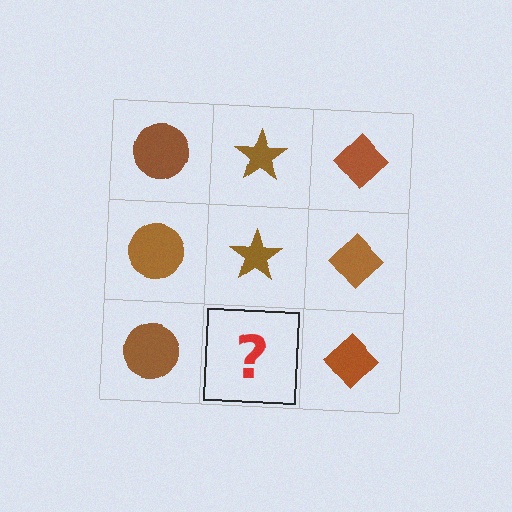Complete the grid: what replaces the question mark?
The question mark should be replaced with a brown star.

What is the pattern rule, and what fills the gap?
The rule is that each column has a consistent shape. The gap should be filled with a brown star.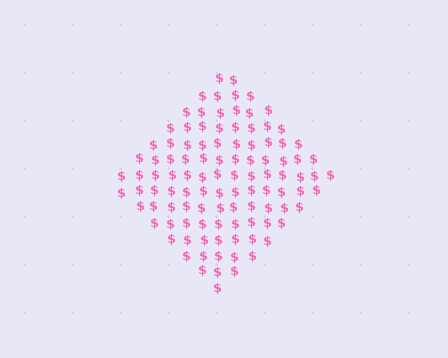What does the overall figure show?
The overall figure shows a diamond.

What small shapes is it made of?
It is made of small dollar signs.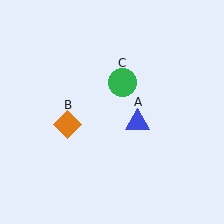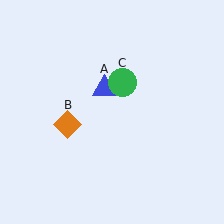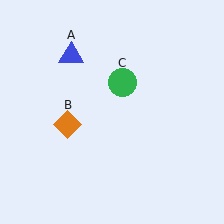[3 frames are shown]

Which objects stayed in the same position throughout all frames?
Orange diamond (object B) and green circle (object C) remained stationary.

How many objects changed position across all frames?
1 object changed position: blue triangle (object A).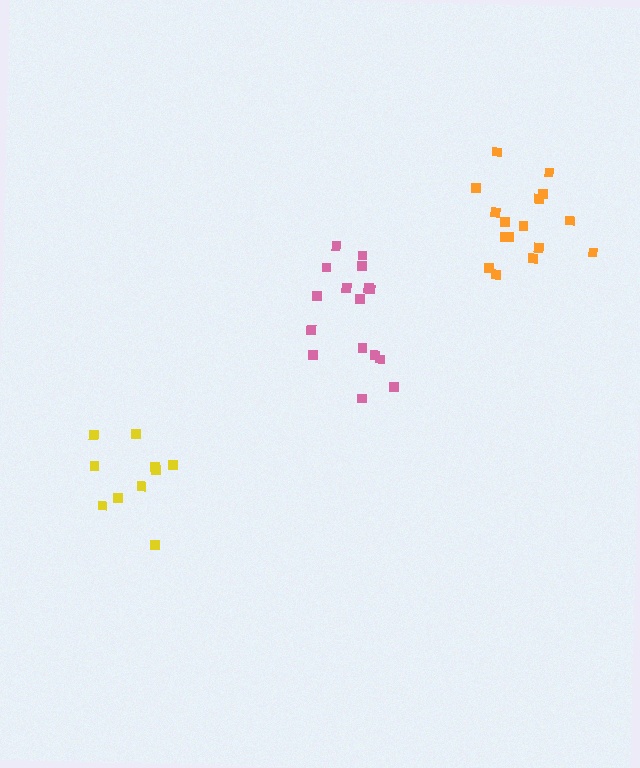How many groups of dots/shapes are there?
There are 3 groups.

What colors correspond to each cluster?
The clusters are colored: orange, yellow, pink.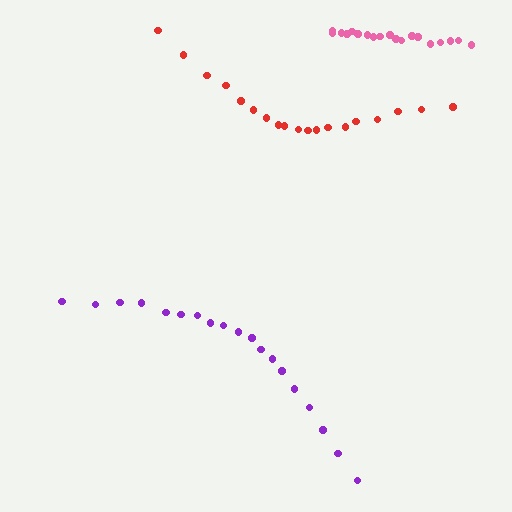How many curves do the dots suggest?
There are 3 distinct paths.